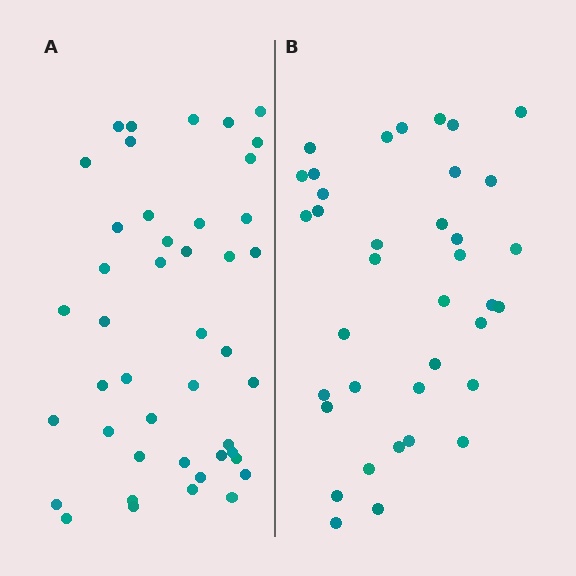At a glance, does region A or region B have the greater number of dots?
Region A (the left region) has more dots.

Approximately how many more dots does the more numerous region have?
Region A has roughly 8 or so more dots than region B.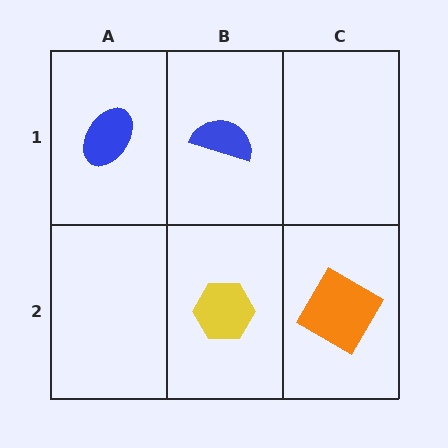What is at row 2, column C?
An orange square.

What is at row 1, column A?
A blue ellipse.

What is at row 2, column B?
A yellow hexagon.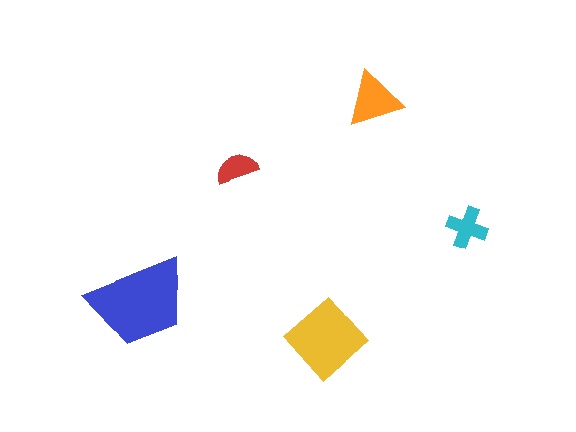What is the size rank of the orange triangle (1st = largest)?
3rd.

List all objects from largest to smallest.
The blue trapezoid, the yellow diamond, the orange triangle, the cyan cross, the red semicircle.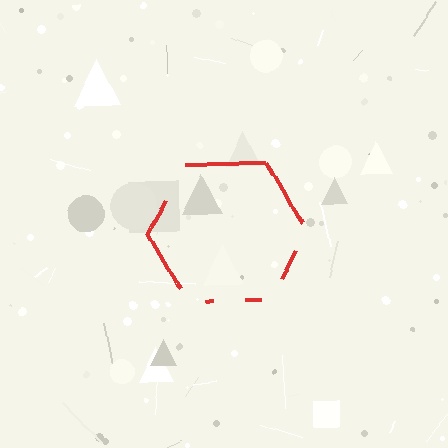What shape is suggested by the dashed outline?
The dashed outline suggests a hexagon.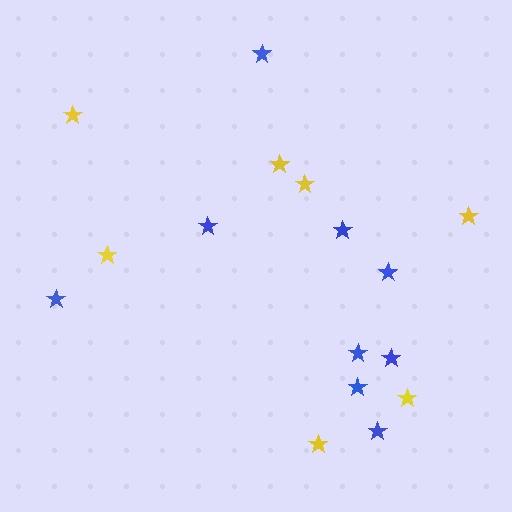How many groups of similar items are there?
There are 2 groups: one group of blue stars (9) and one group of yellow stars (7).